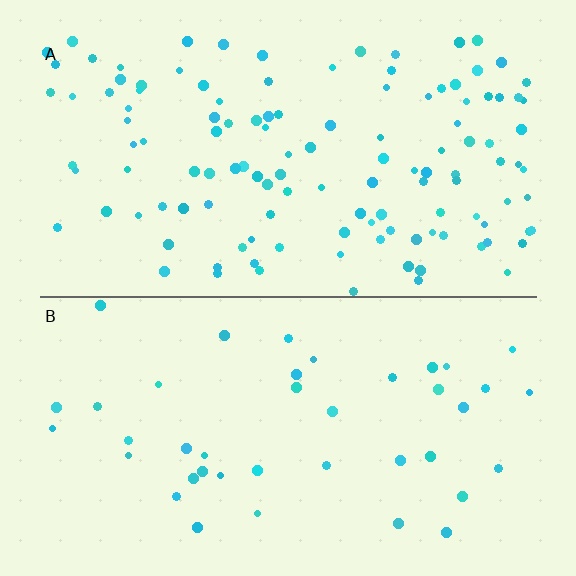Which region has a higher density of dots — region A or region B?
A (the top).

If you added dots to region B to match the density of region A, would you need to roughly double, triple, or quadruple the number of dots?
Approximately triple.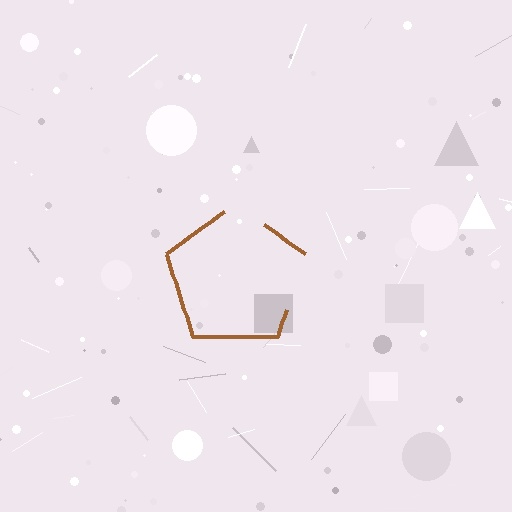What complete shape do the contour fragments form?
The contour fragments form a pentagon.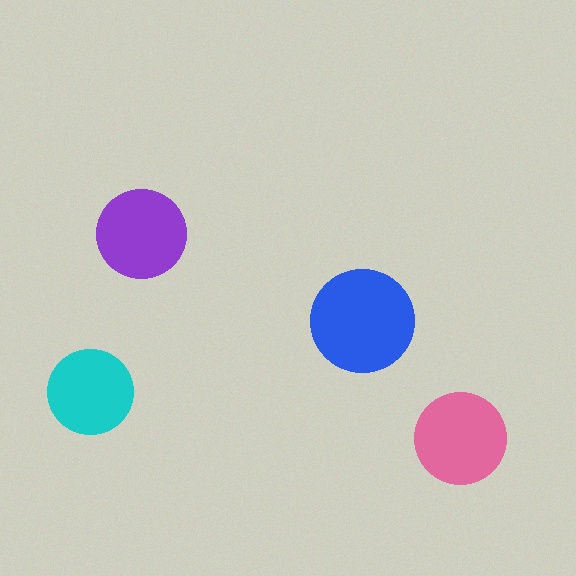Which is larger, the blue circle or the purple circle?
The blue one.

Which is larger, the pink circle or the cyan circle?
The pink one.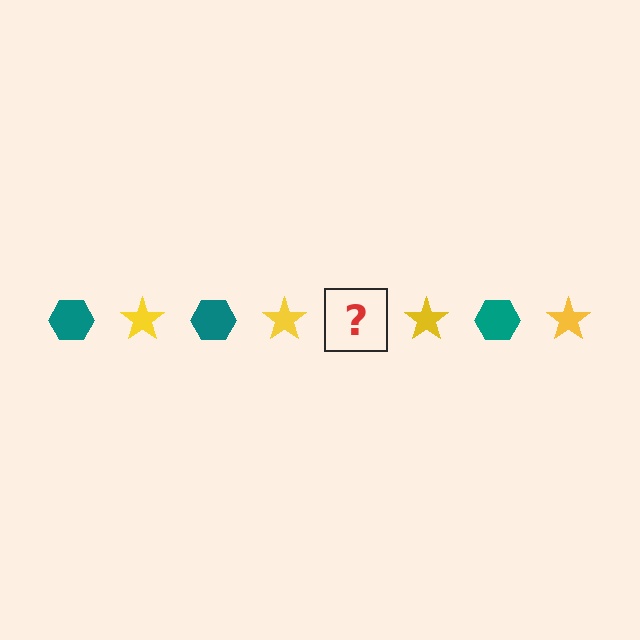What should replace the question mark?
The question mark should be replaced with a teal hexagon.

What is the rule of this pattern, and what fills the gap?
The rule is that the pattern alternates between teal hexagon and yellow star. The gap should be filled with a teal hexagon.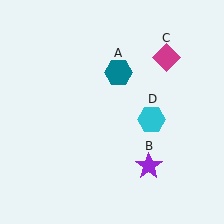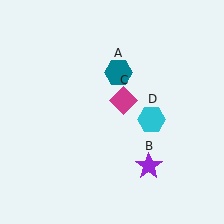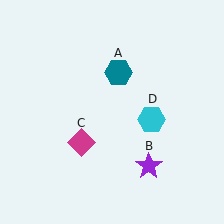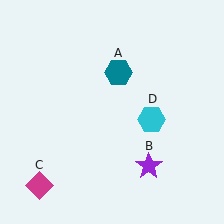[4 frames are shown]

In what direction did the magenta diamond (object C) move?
The magenta diamond (object C) moved down and to the left.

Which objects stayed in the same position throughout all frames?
Teal hexagon (object A) and purple star (object B) and cyan hexagon (object D) remained stationary.